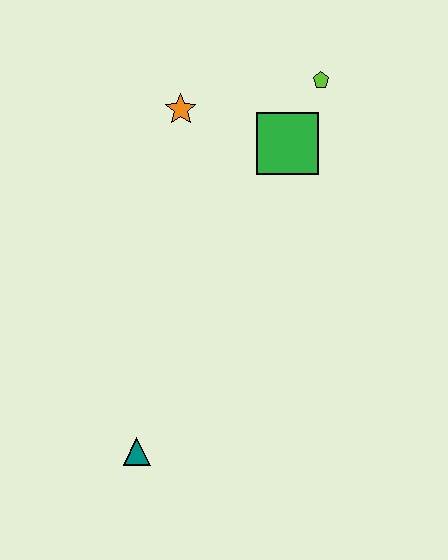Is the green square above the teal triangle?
Yes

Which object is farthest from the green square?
The teal triangle is farthest from the green square.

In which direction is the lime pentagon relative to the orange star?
The lime pentagon is to the right of the orange star.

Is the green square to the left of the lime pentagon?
Yes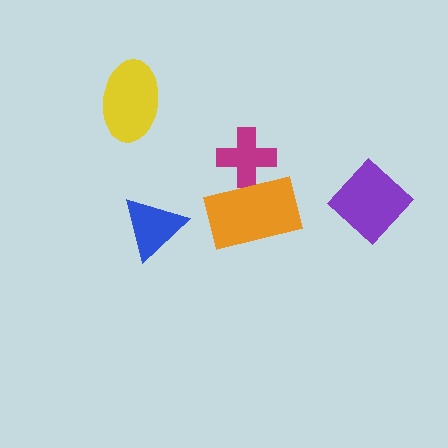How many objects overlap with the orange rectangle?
1 object overlaps with the orange rectangle.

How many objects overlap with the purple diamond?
0 objects overlap with the purple diamond.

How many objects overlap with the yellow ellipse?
0 objects overlap with the yellow ellipse.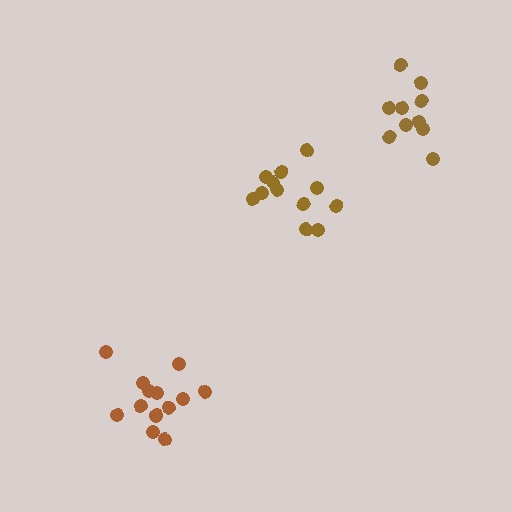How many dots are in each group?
Group 1: 12 dots, Group 2: 13 dots, Group 3: 10 dots (35 total).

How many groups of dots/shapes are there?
There are 3 groups.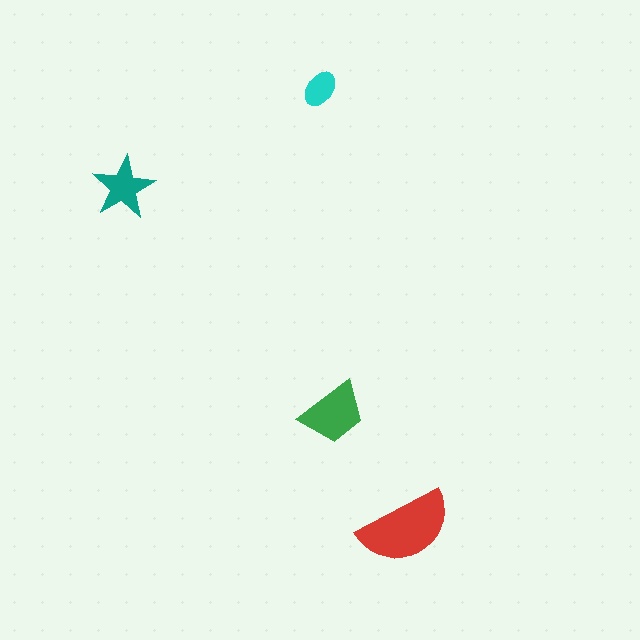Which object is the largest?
The red semicircle.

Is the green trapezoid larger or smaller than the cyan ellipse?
Larger.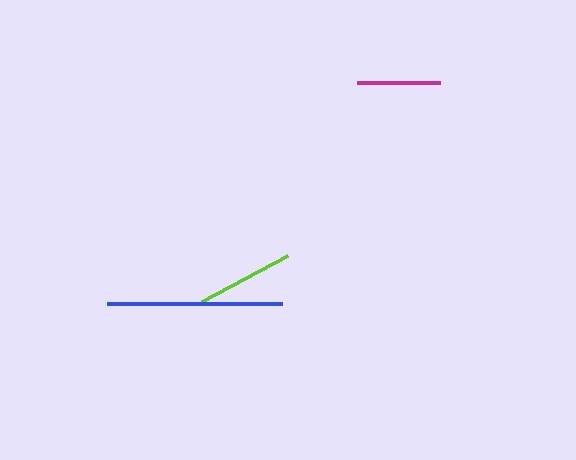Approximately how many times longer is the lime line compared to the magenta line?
The lime line is approximately 1.2 times the length of the magenta line.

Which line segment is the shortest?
The magenta line is the shortest at approximately 84 pixels.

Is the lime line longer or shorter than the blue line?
The blue line is longer than the lime line.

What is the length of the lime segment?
The lime segment is approximately 98 pixels long.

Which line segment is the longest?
The blue line is the longest at approximately 175 pixels.